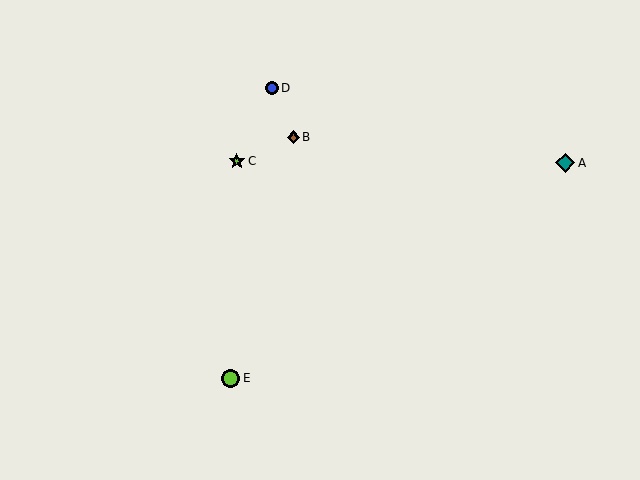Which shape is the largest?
The teal diamond (labeled A) is the largest.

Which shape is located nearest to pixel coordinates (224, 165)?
The lime star (labeled C) at (237, 161) is nearest to that location.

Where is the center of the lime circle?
The center of the lime circle is at (231, 378).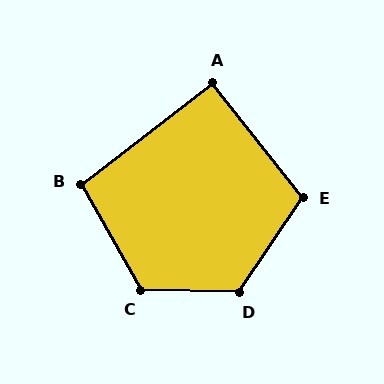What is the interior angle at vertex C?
Approximately 120 degrees (obtuse).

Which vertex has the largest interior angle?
D, at approximately 123 degrees.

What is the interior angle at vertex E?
Approximately 108 degrees (obtuse).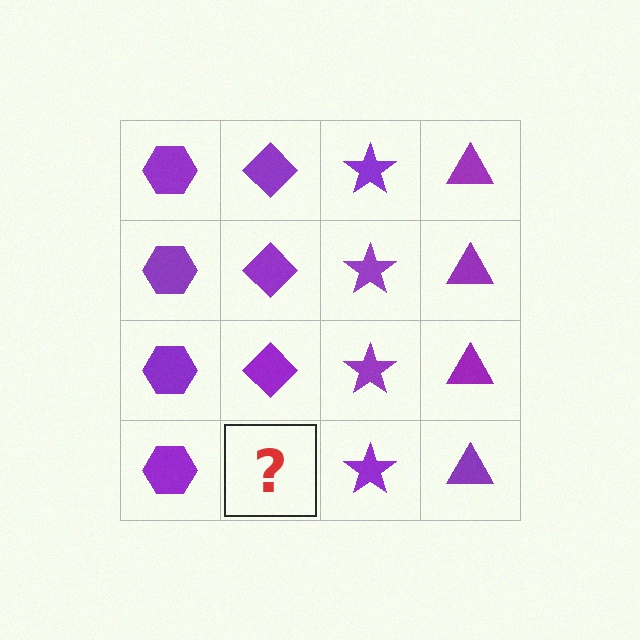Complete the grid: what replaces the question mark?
The question mark should be replaced with a purple diamond.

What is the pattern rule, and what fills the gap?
The rule is that each column has a consistent shape. The gap should be filled with a purple diamond.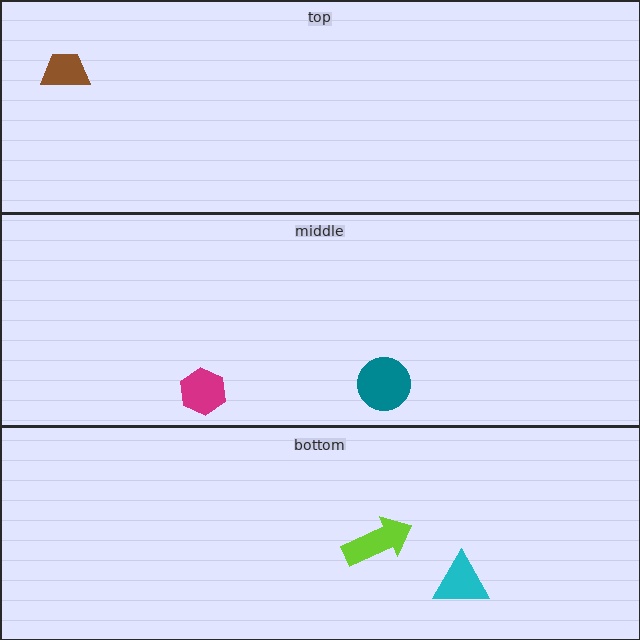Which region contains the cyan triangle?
The bottom region.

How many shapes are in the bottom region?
2.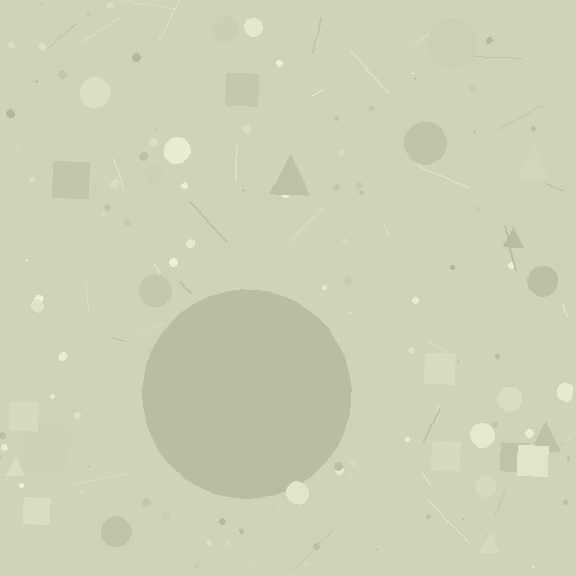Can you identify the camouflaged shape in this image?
The camouflaged shape is a circle.